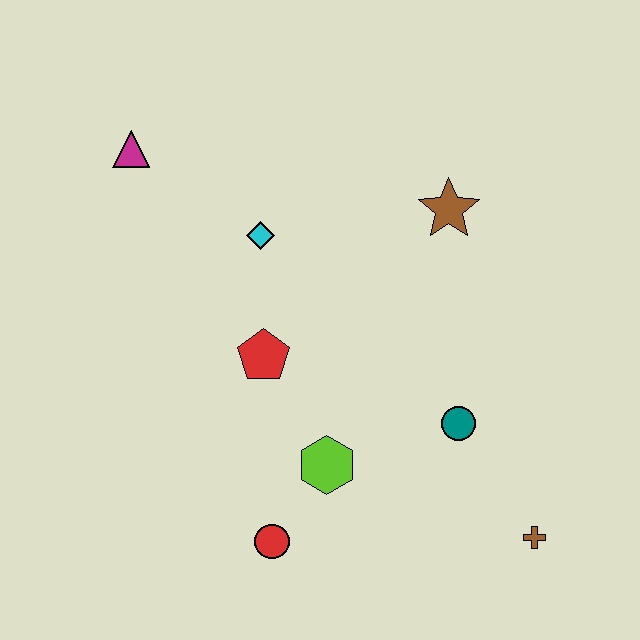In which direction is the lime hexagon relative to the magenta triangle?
The lime hexagon is below the magenta triangle.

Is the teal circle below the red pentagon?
Yes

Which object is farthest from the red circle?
The magenta triangle is farthest from the red circle.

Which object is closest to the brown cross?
The teal circle is closest to the brown cross.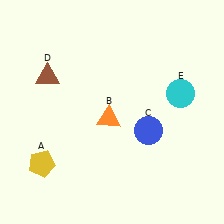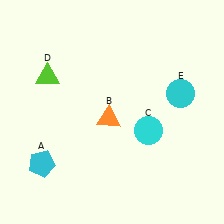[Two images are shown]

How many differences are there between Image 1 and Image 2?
There are 3 differences between the two images.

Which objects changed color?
A changed from yellow to cyan. C changed from blue to cyan. D changed from brown to lime.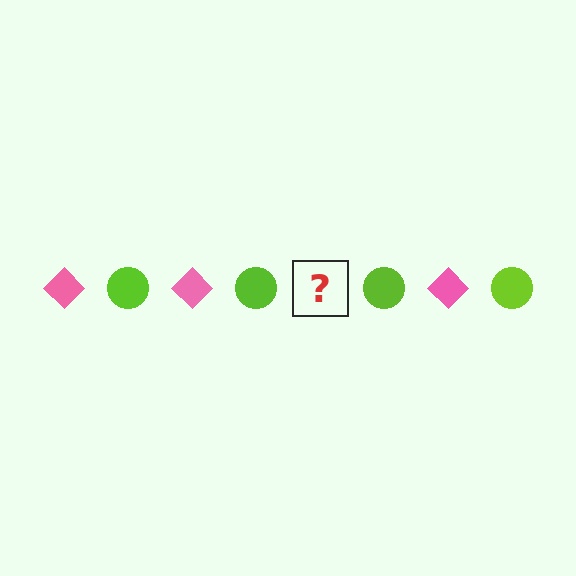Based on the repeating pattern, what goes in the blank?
The blank should be a pink diamond.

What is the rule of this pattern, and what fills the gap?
The rule is that the pattern alternates between pink diamond and lime circle. The gap should be filled with a pink diamond.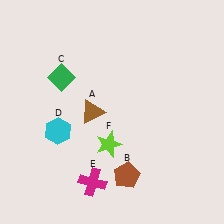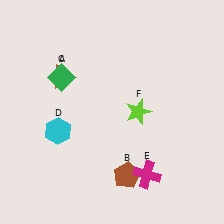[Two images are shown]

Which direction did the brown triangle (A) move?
The brown triangle (A) moved up.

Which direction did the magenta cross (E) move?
The magenta cross (E) moved right.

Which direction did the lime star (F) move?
The lime star (F) moved up.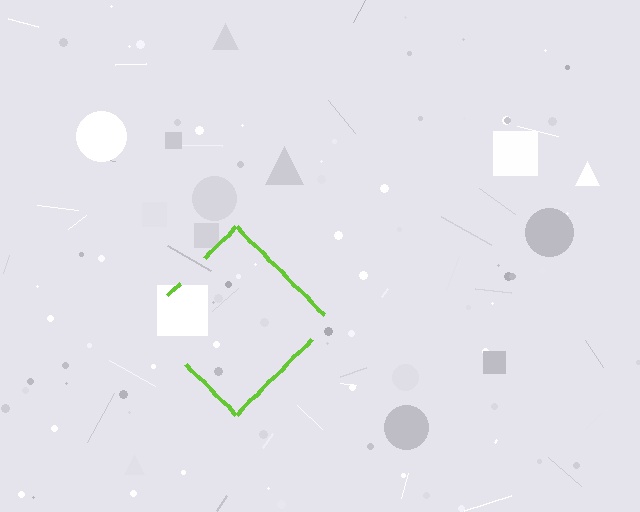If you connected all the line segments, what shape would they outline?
They would outline a diamond.